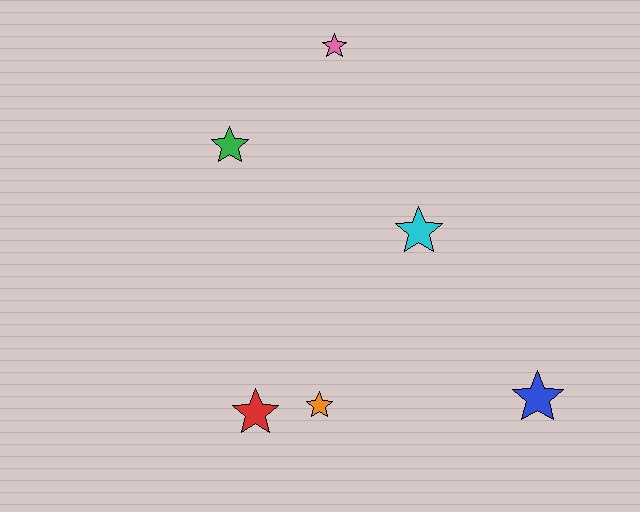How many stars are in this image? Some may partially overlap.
There are 6 stars.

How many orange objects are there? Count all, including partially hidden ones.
There is 1 orange object.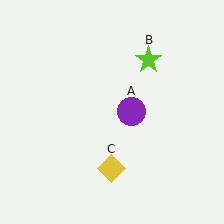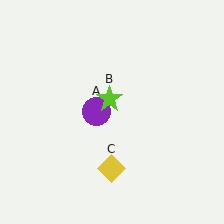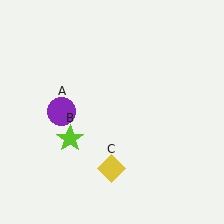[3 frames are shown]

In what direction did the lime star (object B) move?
The lime star (object B) moved down and to the left.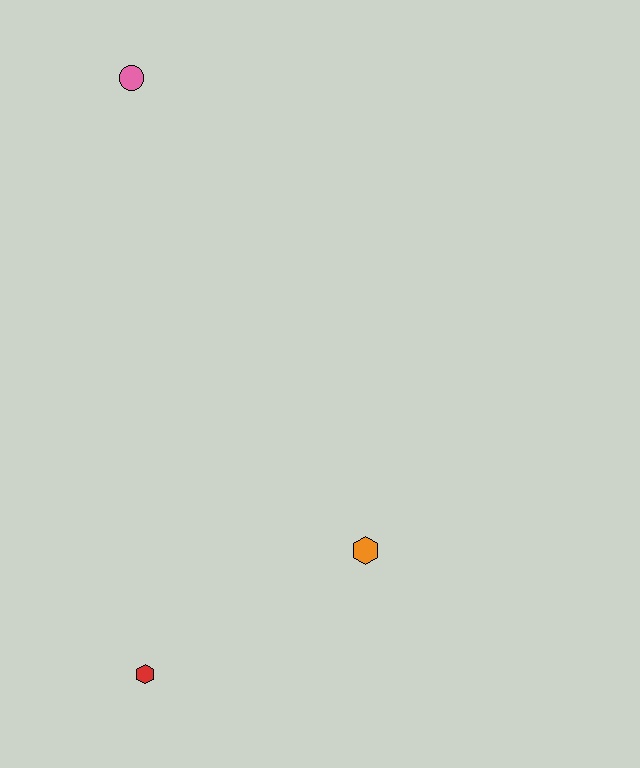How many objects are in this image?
There are 3 objects.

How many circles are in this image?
There is 1 circle.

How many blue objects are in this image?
There are no blue objects.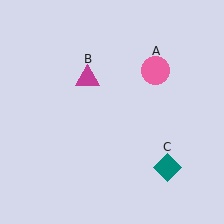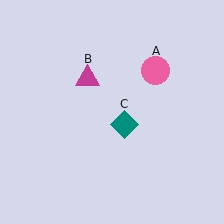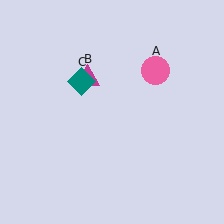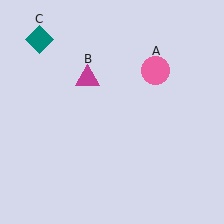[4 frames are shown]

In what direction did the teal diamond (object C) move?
The teal diamond (object C) moved up and to the left.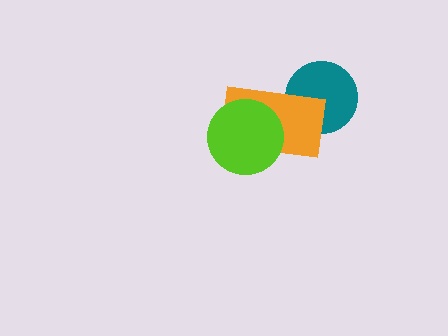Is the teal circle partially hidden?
Yes, it is partially covered by another shape.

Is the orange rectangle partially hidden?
Yes, it is partially covered by another shape.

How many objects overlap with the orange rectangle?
2 objects overlap with the orange rectangle.